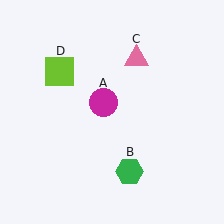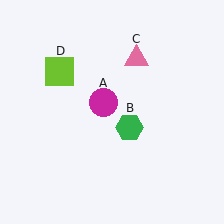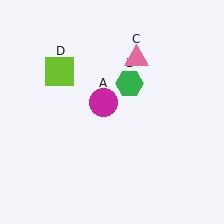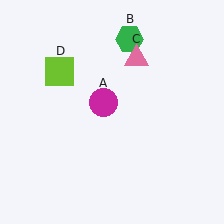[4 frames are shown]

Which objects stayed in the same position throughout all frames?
Magenta circle (object A) and pink triangle (object C) and lime square (object D) remained stationary.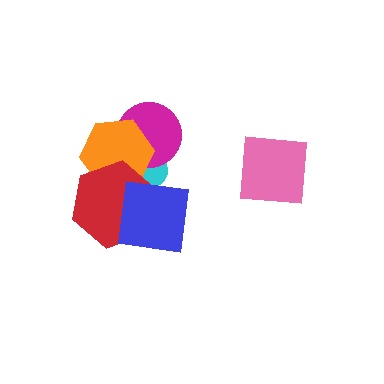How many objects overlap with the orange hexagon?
4 objects overlap with the orange hexagon.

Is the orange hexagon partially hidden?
Yes, it is partially covered by another shape.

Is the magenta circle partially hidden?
Yes, it is partially covered by another shape.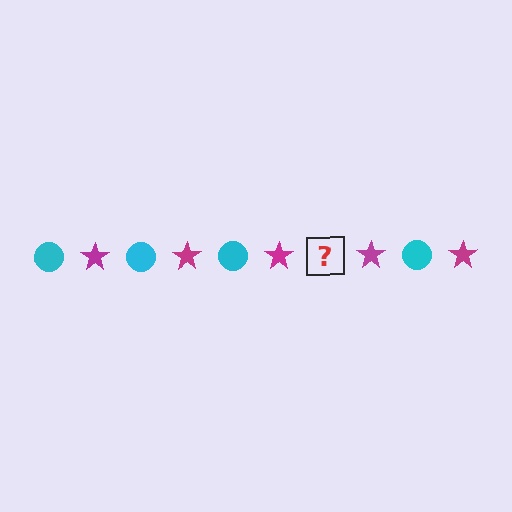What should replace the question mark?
The question mark should be replaced with a cyan circle.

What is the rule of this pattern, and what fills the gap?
The rule is that the pattern alternates between cyan circle and magenta star. The gap should be filled with a cyan circle.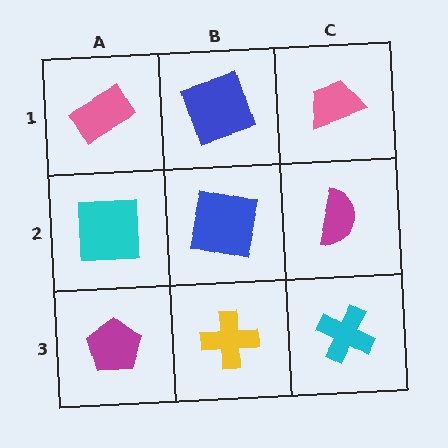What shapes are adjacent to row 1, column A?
A cyan square (row 2, column A), a blue square (row 1, column B).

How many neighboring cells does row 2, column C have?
3.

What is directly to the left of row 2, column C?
A blue square.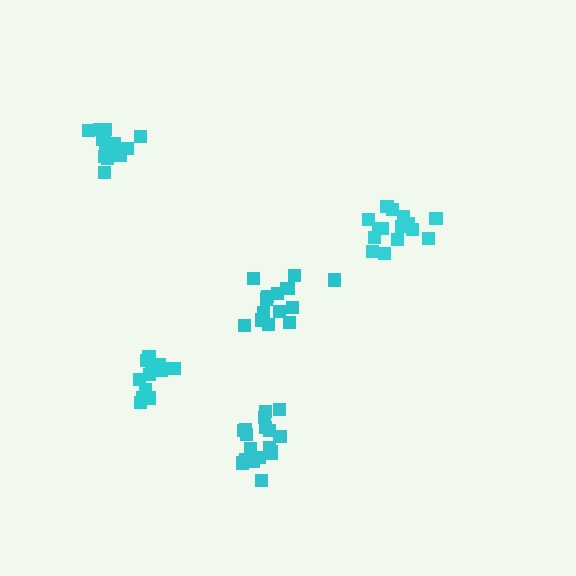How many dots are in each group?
Group 1: 13 dots, Group 2: 19 dots, Group 3: 15 dots, Group 4: 15 dots, Group 5: 15 dots (77 total).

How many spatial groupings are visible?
There are 5 spatial groupings.